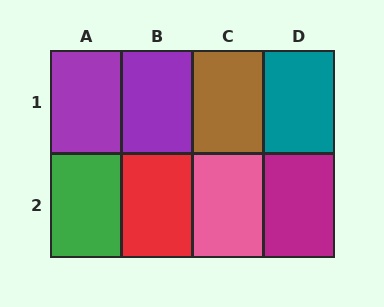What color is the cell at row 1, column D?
Teal.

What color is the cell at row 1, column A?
Purple.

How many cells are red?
1 cell is red.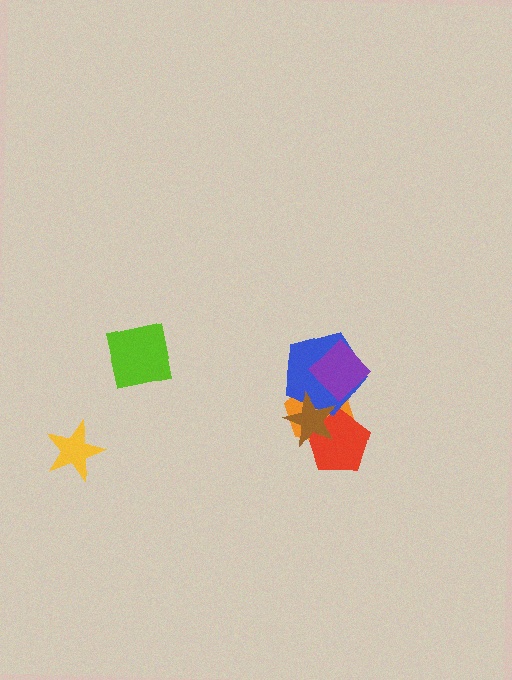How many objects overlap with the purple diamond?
2 objects overlap with the purple diamond.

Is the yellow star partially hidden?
No, no other shape covers it.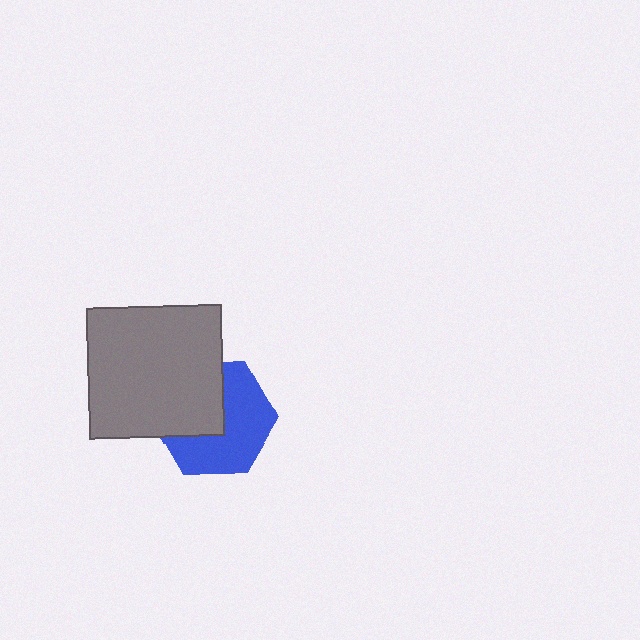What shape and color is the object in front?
The object in front is a gray rectangle.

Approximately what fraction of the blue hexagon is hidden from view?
Roughly 42% of the blue hexagon is hidden behind the gray rectangle.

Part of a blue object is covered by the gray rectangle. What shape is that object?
It is a hexagon.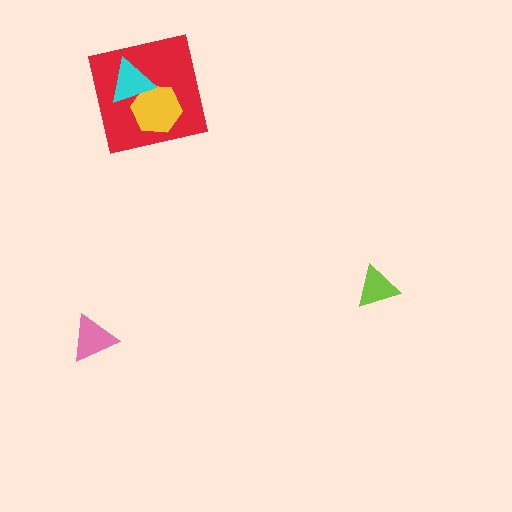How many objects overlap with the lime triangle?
0 objects overlap with the lime triangle.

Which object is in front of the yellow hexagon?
The cyan triangle is in front of the yellow hexagon.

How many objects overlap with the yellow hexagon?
2 objects overlap with the yellow hexagon.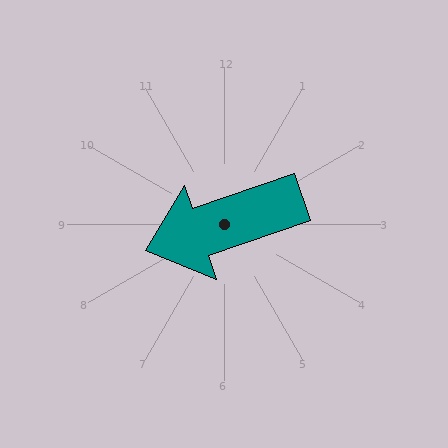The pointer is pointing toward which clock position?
Roughly 8 o'clock.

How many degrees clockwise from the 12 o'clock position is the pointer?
Approximately 251 degrees.